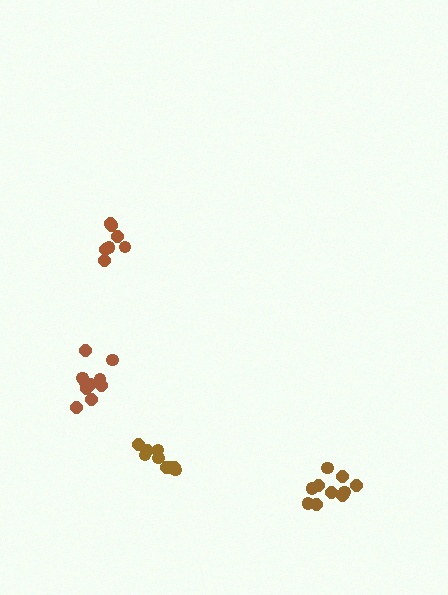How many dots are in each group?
Group 1: 7 dots, Group 2: 10 dots, Group 3: 9 dots, Group 4: 10 dots (36 total).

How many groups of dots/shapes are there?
There are 4 groups.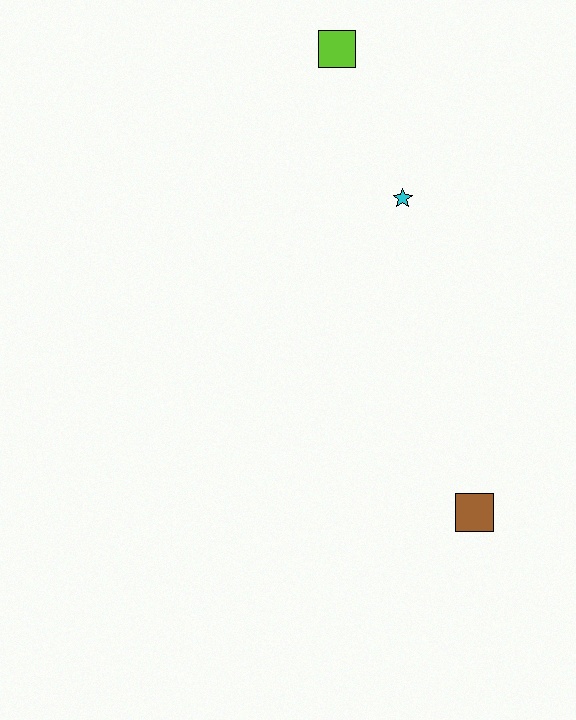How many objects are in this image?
There are 3 objects.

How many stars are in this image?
There is 1 star.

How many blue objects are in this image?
There are no blue objects.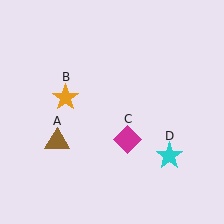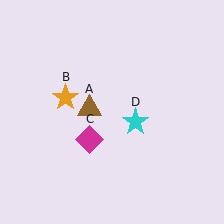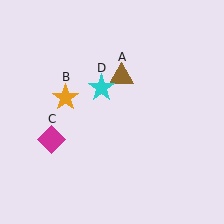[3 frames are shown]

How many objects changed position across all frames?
3 objects changed position: brown triangle (object A), magenta diamond (object C), cyan star (object D).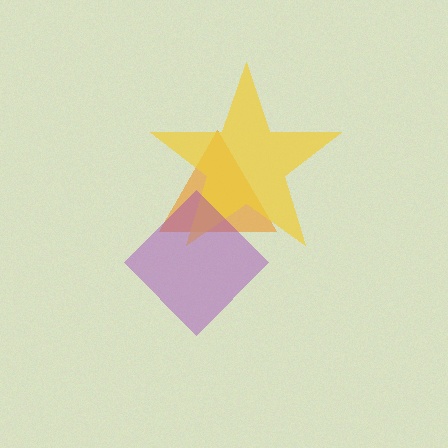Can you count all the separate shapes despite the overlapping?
Yes, there are 3 separate shapes.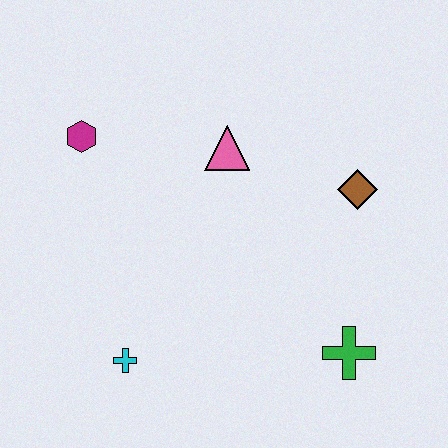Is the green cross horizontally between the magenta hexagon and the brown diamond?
Yes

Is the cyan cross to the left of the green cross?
Yes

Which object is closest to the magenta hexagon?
The pink triangle is closest to the magenta hexagon.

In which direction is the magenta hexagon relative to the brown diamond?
The magenta hexagon is to the left of the brown diamond.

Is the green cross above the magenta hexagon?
No